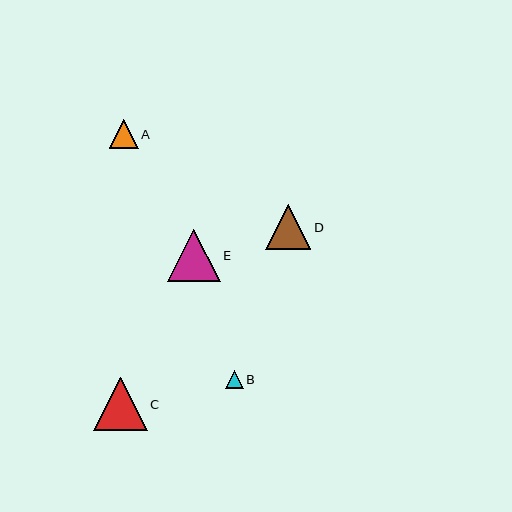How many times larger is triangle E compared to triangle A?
Triangle E is approximately 1.9 times the size of triangle A.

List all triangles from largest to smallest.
From largest to smallest: C, E, D, A, B.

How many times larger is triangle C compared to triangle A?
Triangle C is approximately 1.9 times the size of triangle A.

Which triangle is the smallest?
Triangle B is the smallest with a size of approximately 18 pixels.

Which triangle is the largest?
Triangle C is the largest with a size of approximately 54 pixels.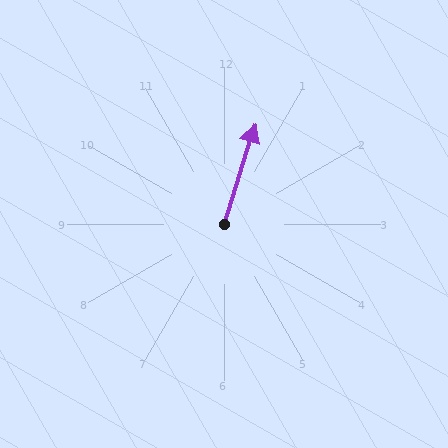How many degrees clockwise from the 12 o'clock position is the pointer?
Approximately 17 degrees.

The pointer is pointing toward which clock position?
Roughly 1 o'clock.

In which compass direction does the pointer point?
North.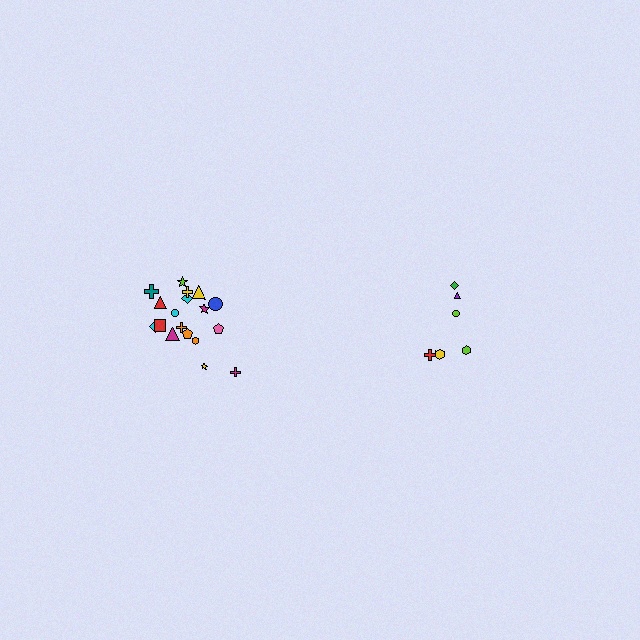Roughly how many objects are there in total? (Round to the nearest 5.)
Roughly 25 objects in total.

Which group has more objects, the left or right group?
The left group.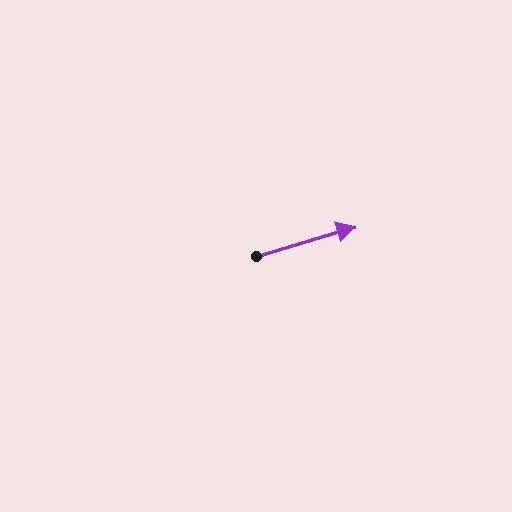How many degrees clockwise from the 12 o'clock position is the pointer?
Approximately 73 degrees.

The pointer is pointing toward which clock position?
Roughly 2 o'clock.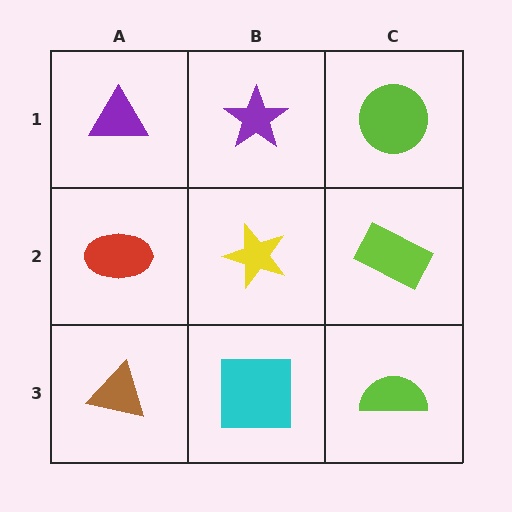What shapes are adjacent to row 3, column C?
A lime rectangle (row 2, column C), a cyan square (row 3, column B).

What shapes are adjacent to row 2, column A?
A purple triangle (row 1, column A), a brown triangle (row 3, column A), a yellow star (row 2, column B).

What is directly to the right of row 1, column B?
A lime circle.